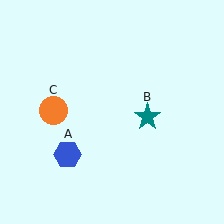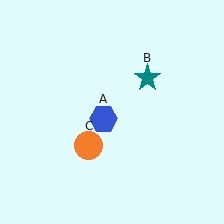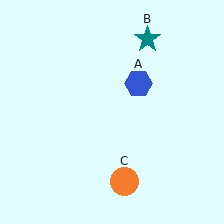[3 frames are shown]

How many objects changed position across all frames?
3 objects changed position: blue hexagon (object A), teal star (object B), orange circle (object C).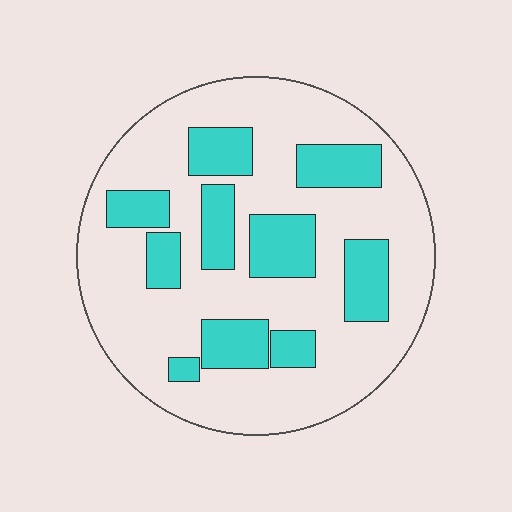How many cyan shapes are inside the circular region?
10.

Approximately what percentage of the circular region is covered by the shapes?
Approximately 30%.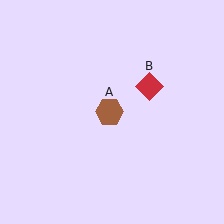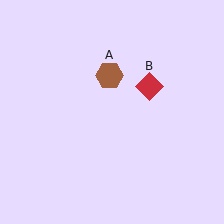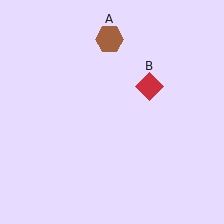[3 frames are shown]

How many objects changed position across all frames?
1 object changed position: brown hexagon (object A).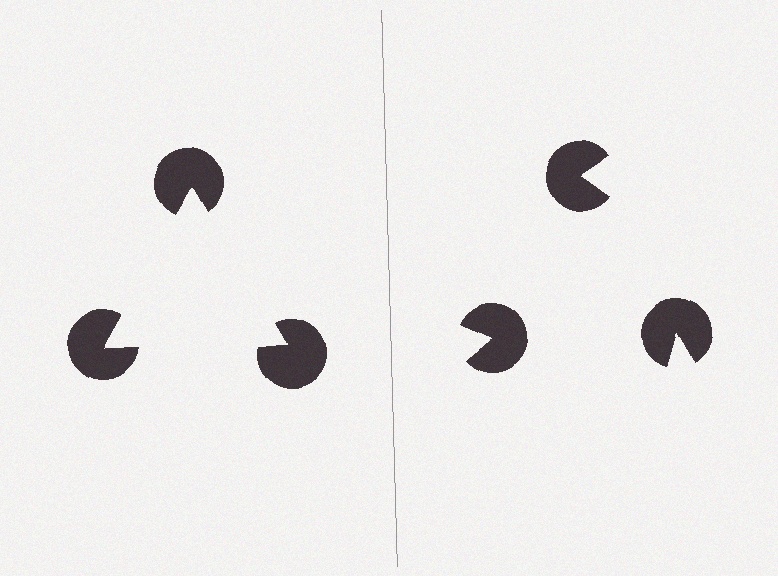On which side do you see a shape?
An illusory triangle appears on the left side. On the right side the wedge cuts are rotated, so no coherent shape forms.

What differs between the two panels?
The pac-man discs are positioned identically on both sides; only the wedge orientations differ. On the left they align to a triangle; on the right they are misaligned.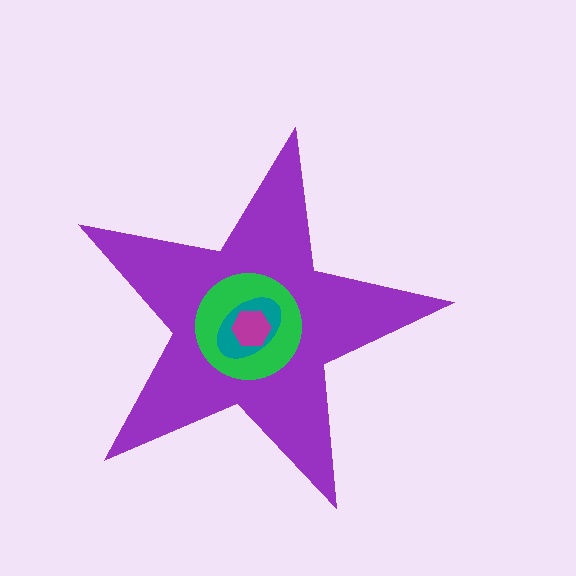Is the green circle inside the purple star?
Yes.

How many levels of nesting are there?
4.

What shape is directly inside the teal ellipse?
The magenta hexagon.